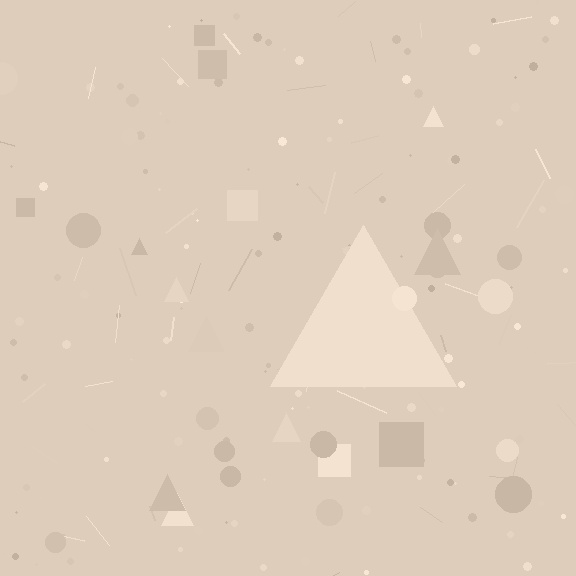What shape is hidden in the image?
A triangle is hidden in the image.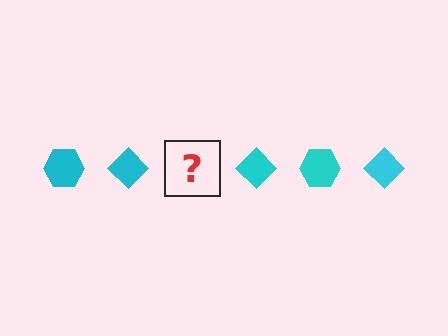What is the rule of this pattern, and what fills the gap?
The rule is that the pattern cycles through hexagon, diamond shapes in cyan. The gap should be filled with a cyan hexagon.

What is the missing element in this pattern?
The missing element is a cyan hexagon.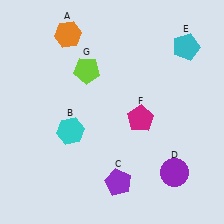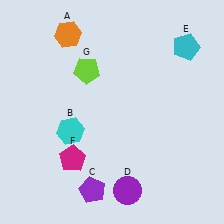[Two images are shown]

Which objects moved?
The objects that moved are: the purple pentagon (C), the purple circle (D), the magenta pentagon (F).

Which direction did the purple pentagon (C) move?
The purple pentagon (C) moved left.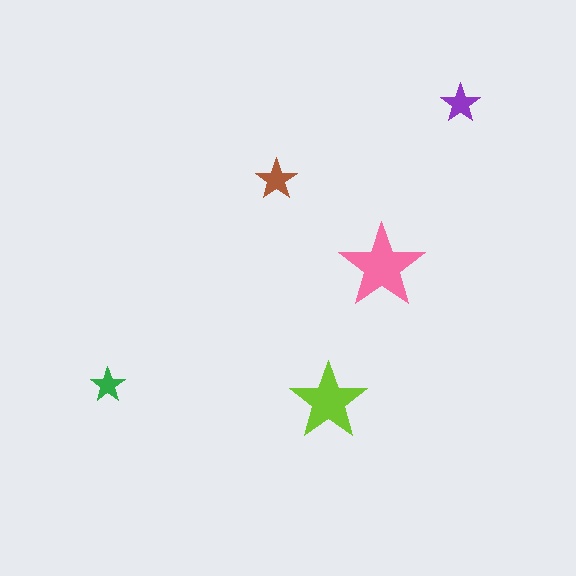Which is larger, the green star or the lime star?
The lime one.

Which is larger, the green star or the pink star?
The pink one.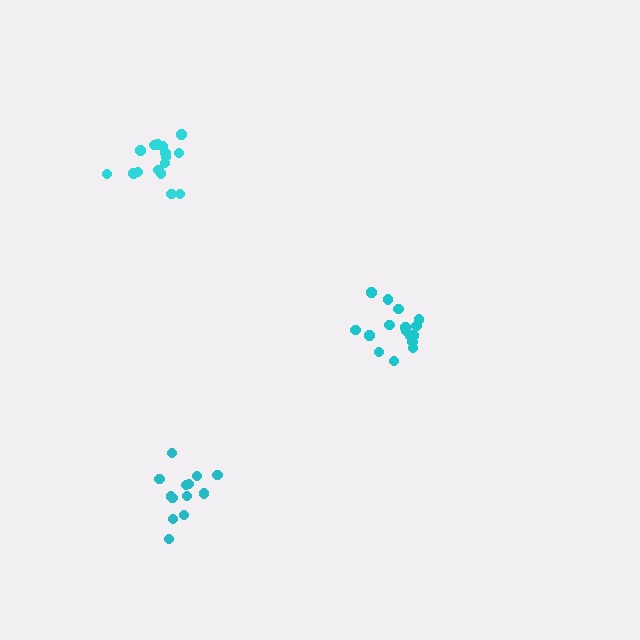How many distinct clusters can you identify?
There are 3 distinct clusters.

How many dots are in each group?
Group 1: 16 dots, Group 2: 16 dots, Group 3: 13 dots (45 total).